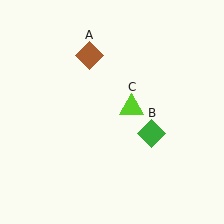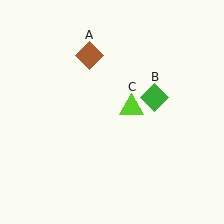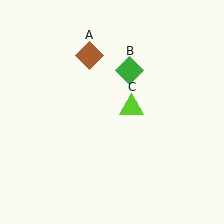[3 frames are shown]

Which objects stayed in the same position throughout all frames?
Brown diamond (object A) and lime triangle (object C) remained stationary.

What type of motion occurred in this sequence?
The green diamond (object B) rotated counterclockwise around the center of the scene.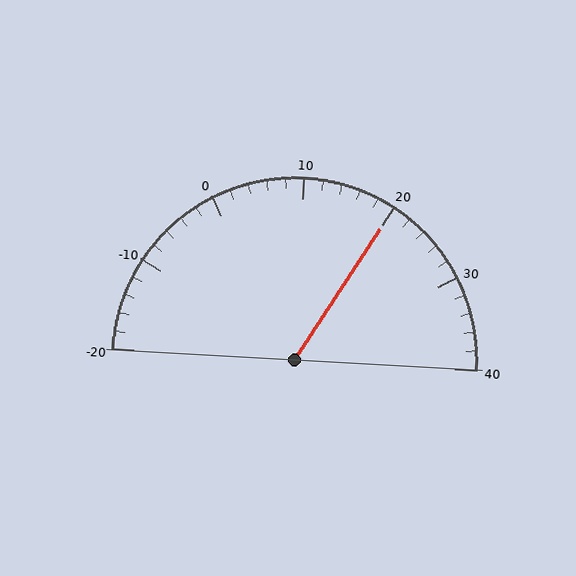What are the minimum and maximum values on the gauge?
The gauge ranges from -20 to 40.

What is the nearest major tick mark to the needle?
The nearest major tick mark is 20.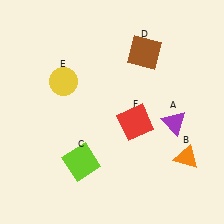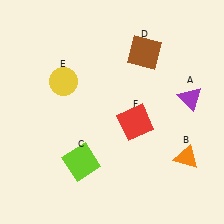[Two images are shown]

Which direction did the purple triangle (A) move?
The purple triangle (A) moved up.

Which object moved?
The purple triangle (A) moved up.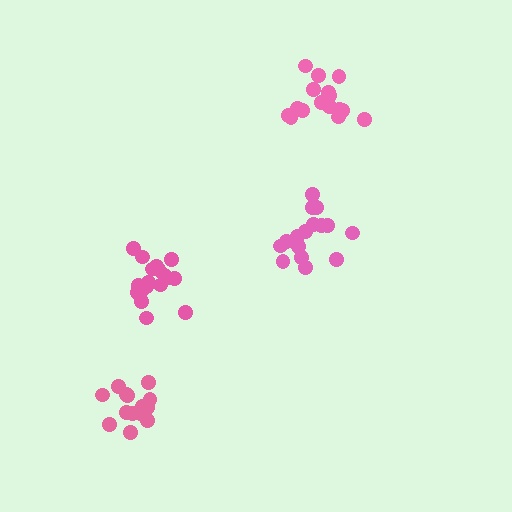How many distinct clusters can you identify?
There are 4 distinct clusters.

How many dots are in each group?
Group 1: 15 dots, Group 2: 16 dots, Group 3: 19 dots, Group 4: 16 dots (66 total).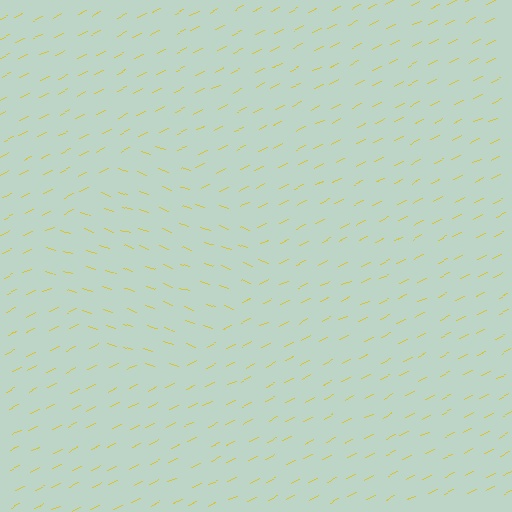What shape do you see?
I see a diamond.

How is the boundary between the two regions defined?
The boundary is defined purely by a change in line orientation (approximately 45 degrees difference). All lines are the same color and thickness.